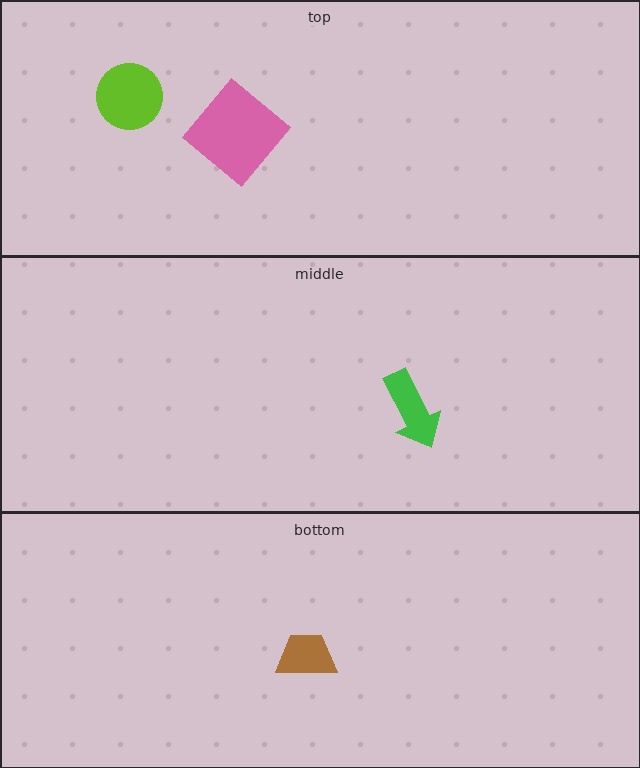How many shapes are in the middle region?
1.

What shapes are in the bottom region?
The brown trapezoid.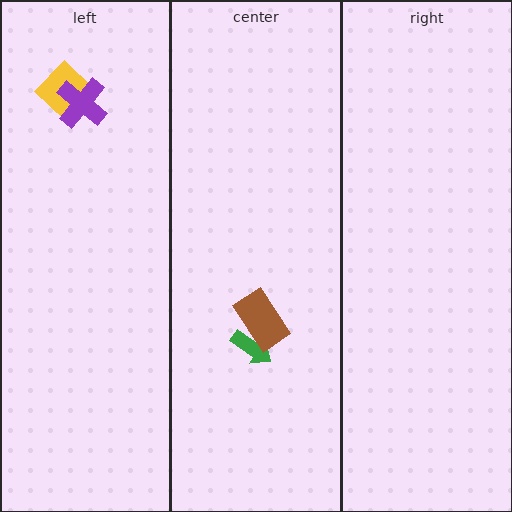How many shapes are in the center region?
2.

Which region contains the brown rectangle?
The center region.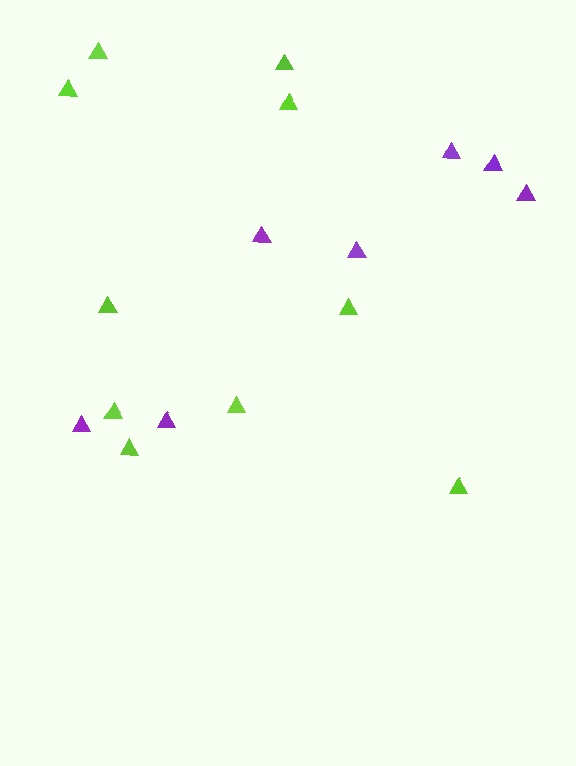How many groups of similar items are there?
There are 2 groups: one group of purple triangles (7) and one group of lime triangles (10).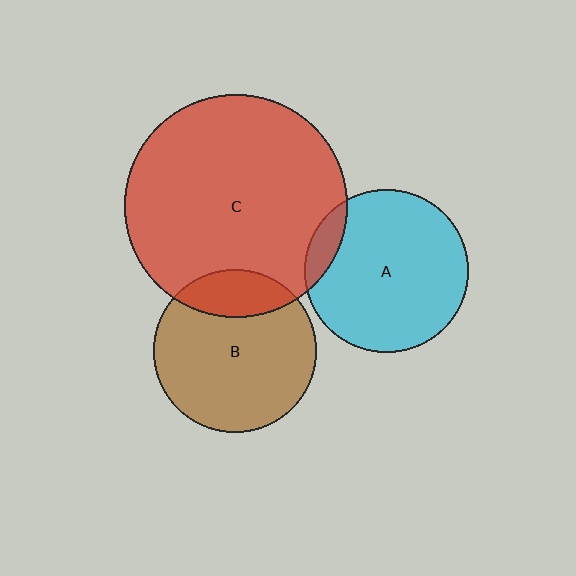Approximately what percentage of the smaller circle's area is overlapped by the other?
Approximately 20%.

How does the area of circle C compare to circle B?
Approximately 1.9 times.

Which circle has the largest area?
Circle C (red).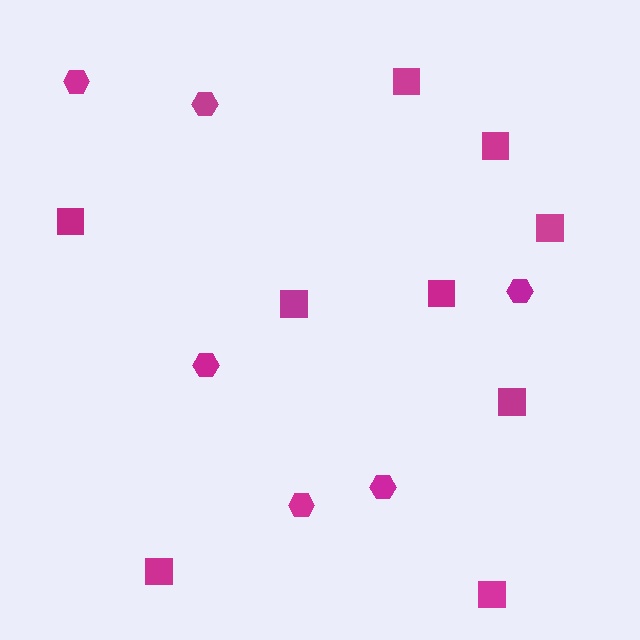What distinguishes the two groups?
There are 2 groups: one group of squares (9) and one group of hexagons (6).